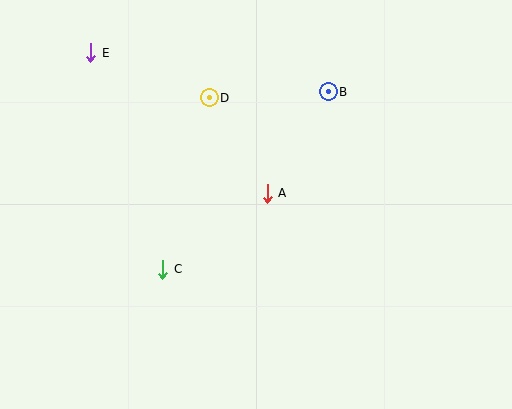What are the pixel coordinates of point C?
Point C is at (163, 269).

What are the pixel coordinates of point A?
Point A is at (267, 193).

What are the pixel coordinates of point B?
Point B is at (328, 92).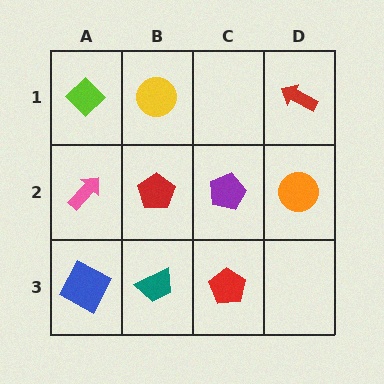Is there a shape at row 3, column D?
No, that cell is empty.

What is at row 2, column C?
A purple pentagon.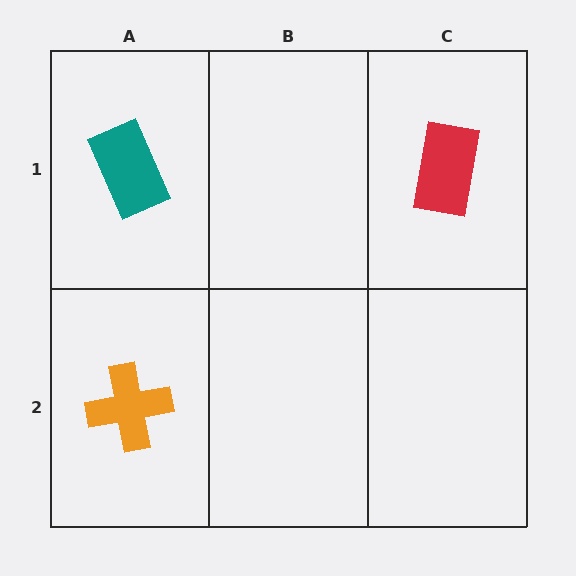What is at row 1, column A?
A teal rectangle.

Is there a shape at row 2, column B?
No, that cell is empty.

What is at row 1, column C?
A red rectangle.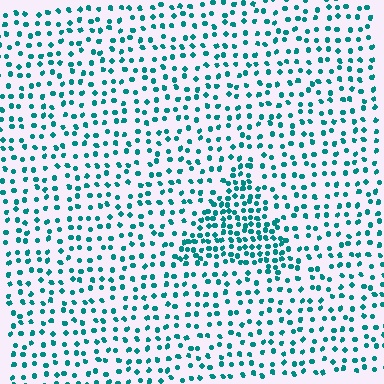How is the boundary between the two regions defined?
The boundary is defined by a change in element density (approximately 2.0x ratio). All elements are the same color, size, and shape.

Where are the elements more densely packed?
The elements are more densely packed inside the triangle boundary.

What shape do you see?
I see a triangle.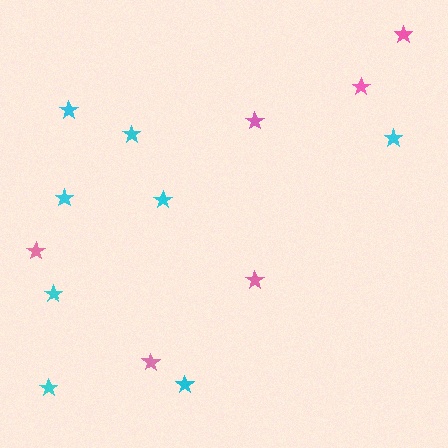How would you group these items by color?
There are 2 groups: one group of cyan stars (8) and one group of pink stars (6).